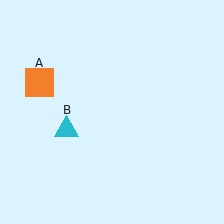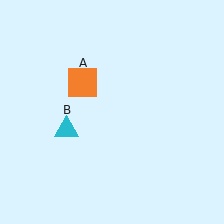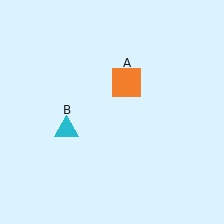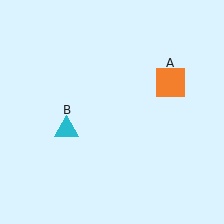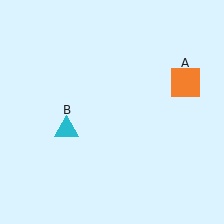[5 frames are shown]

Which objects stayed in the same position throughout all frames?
Cyan triangle (object B) remained stationary.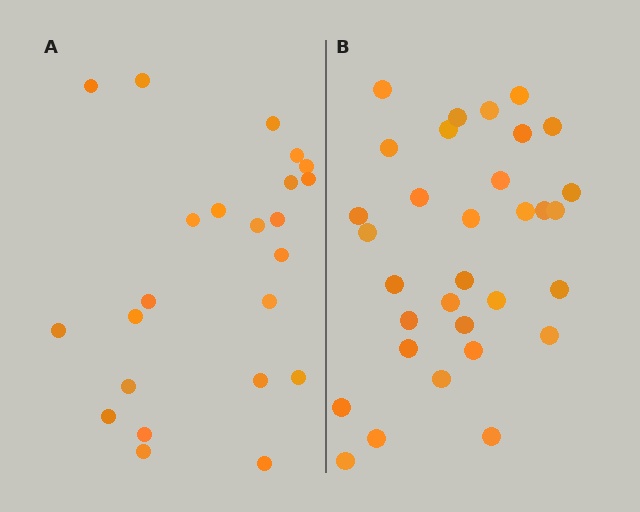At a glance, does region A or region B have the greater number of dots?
Region B (the right region) has more dots.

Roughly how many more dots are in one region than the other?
Region B has roughly 8 or so more dots than region A.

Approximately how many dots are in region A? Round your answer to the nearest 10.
About 20 dots. (The exact count is 23, which rounds to 20.)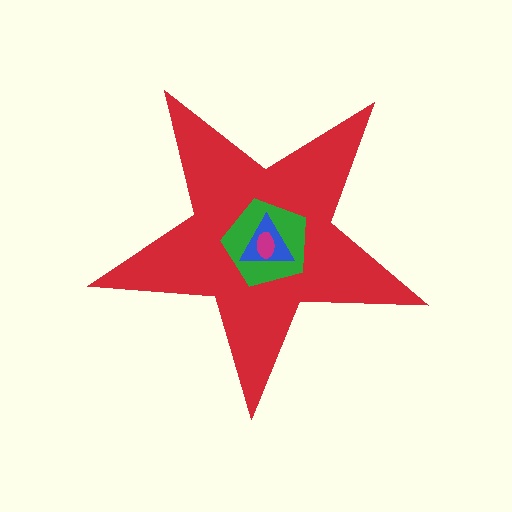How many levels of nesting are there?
4.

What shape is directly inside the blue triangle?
The magenta ellipse.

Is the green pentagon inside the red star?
Yes.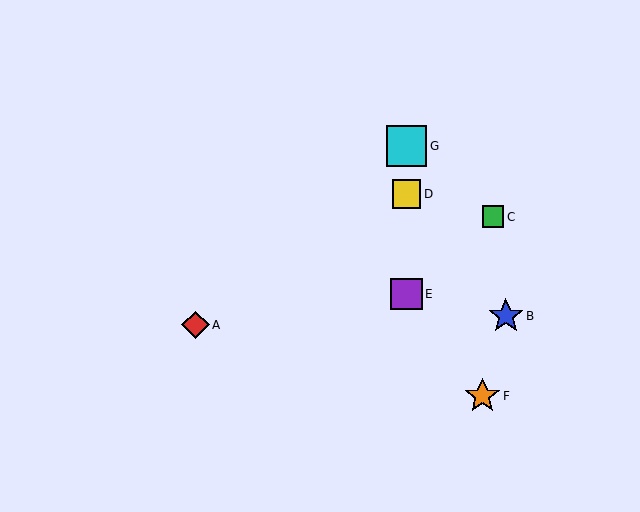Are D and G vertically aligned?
Yes, both are at x≈407.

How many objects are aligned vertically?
3 objects (D, E, G) are aligned vertically.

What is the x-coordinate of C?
Object C is at x≈493.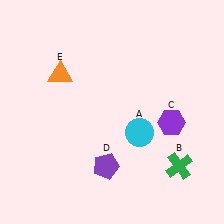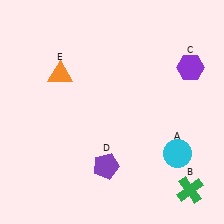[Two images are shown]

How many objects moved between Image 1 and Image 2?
3 objects moved between the two images.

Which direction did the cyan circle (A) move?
The cyan circle (A) moved right.